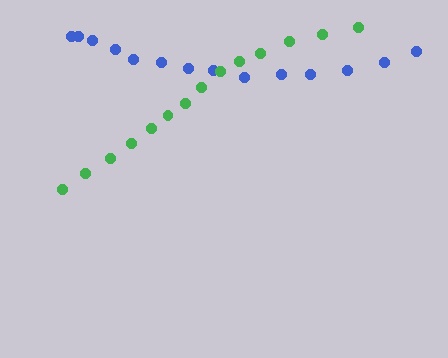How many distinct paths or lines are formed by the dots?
There are 2 distinct paths.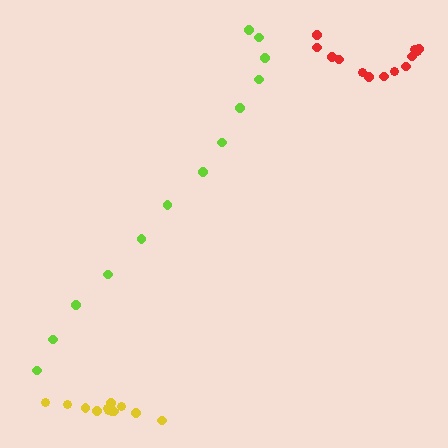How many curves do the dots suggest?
There are 3 distinct paths.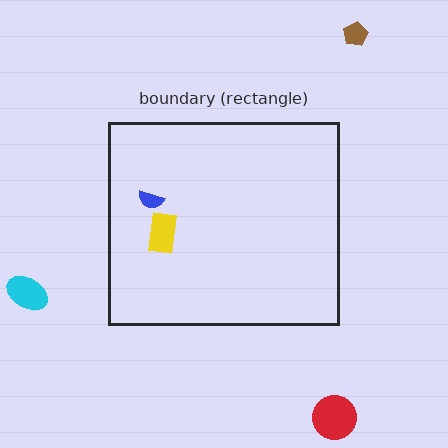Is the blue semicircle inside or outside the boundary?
Inside.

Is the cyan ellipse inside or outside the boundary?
Outside.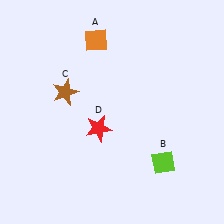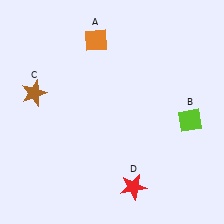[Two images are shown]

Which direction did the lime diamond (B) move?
The lime diamond (B) moved up.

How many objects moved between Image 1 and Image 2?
3 objects moved between the two images.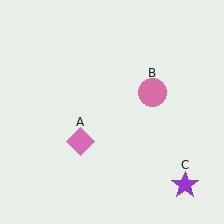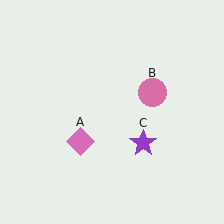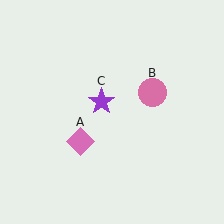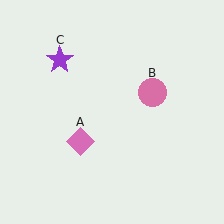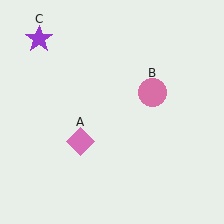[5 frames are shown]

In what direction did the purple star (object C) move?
The purple star (object C) moved up and to the left.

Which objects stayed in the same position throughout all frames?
Pink diamond (object A) and pink circle (object B) remained stationary.